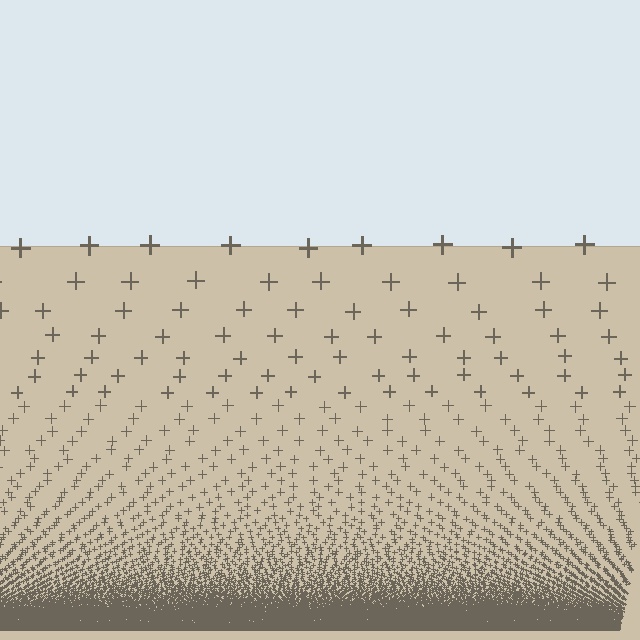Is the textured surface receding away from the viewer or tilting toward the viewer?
The surface appears to tilt toward the viewer. Texture elements get larger and sparser toward the top.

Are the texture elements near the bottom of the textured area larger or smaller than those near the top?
Smaller. The gradient is inverted — elements near the bottom are smaller and denser.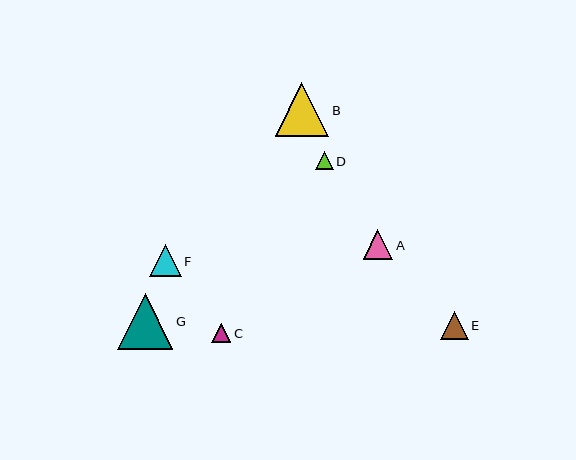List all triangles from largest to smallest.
From largest to smallest: G, B, F, A, E, C, D.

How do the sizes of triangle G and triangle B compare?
Triangle G and triangle B are approximately the same size.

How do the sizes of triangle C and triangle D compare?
Triangle C and triangle D are approximately the same size.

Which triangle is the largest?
Triangle G is the largest with a size of approximately 55 pixels.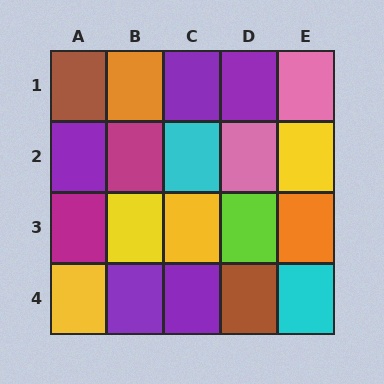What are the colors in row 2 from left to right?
Purple, magenta, cyan, pink, yellow.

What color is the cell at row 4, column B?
Purple.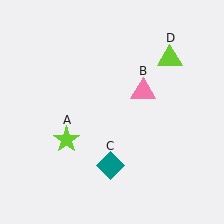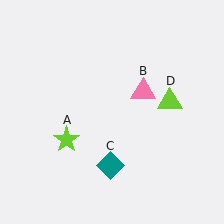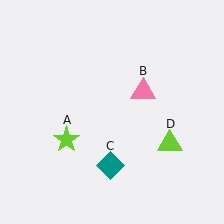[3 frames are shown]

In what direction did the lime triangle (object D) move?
The lime triangle (object D) moved down.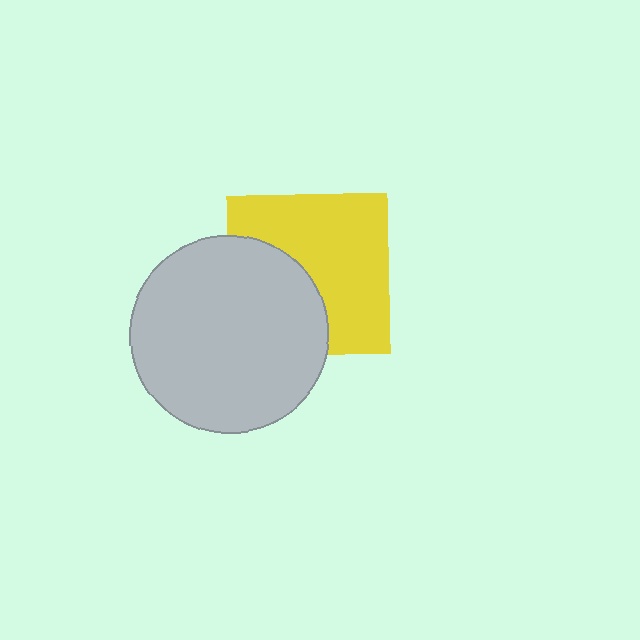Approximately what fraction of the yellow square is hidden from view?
Roughly 39% of the yellow square is hidden behind the light gray circle.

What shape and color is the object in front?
The object in front is a light gray circle.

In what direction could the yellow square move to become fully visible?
The yellow square could move right. That would shift it out from behind the light gray circle entirely.